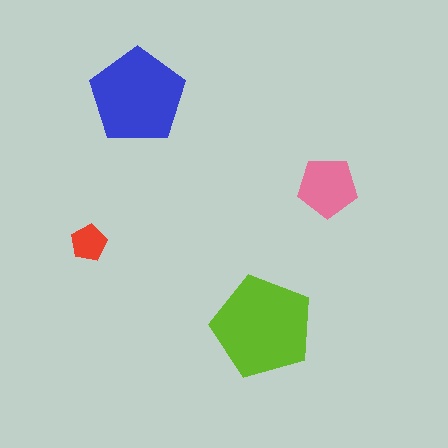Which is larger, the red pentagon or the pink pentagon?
The pink one.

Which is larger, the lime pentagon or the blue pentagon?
The lime one.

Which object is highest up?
The blue pentagon is topmost.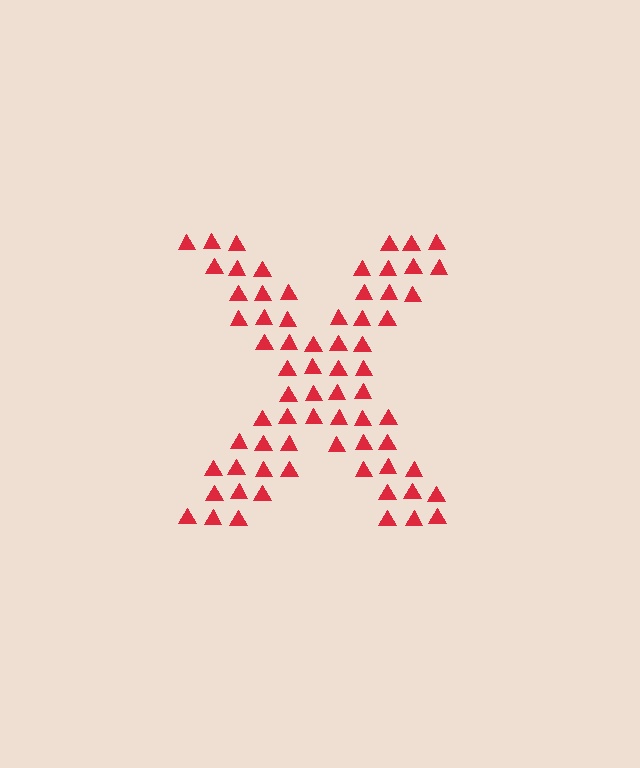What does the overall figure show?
The overall figure shows the letter X.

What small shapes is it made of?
It is made of small triangles.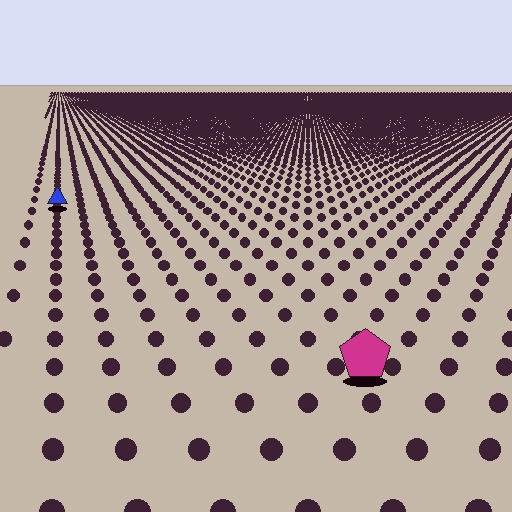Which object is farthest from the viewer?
The blue triangle is farthest from the viewer. It appears smaller and the ground texture around it is denser.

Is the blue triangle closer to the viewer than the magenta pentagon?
No. The magenta pentagon is closer — you can tell from the texture gradient: the ground texture is coarser near it.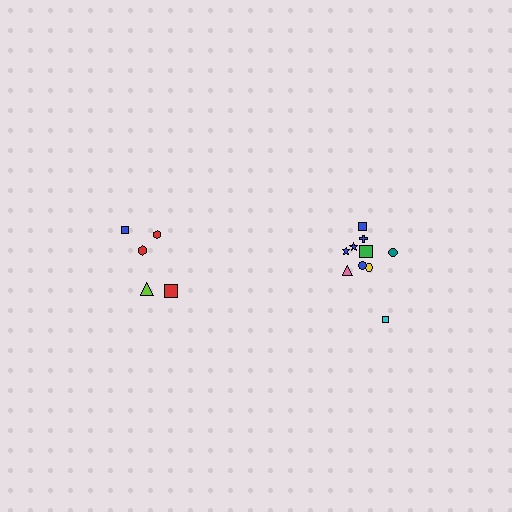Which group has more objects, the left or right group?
The right group.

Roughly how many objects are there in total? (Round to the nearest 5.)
Roughly 15 objects in total.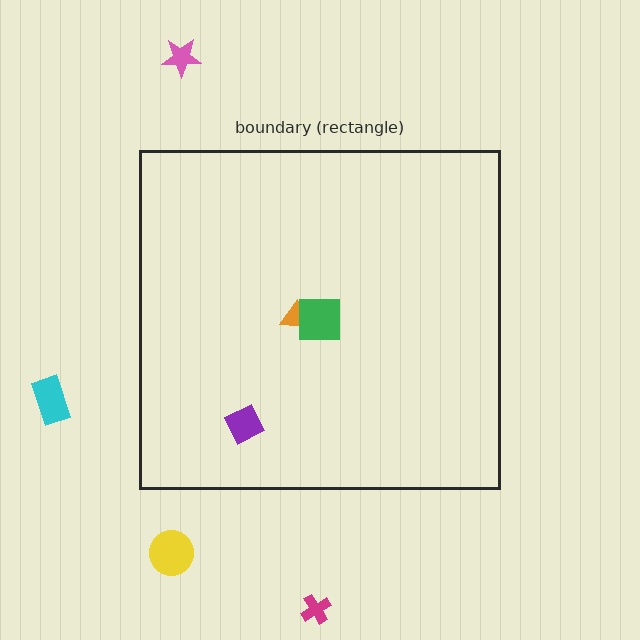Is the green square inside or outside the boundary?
Inside.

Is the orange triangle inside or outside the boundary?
Inside.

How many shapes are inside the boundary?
3 inside, 4 outside.